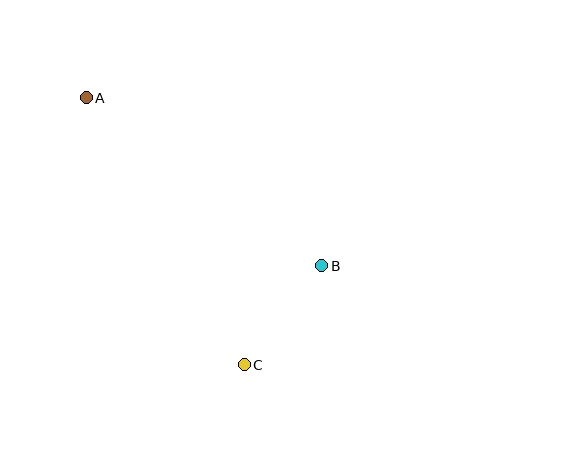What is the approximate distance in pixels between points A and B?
The distance between A and B is approximately 289 pixels.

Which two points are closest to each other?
Points B and C are closest to each other.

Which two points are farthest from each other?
Points A and C are farthest from each other.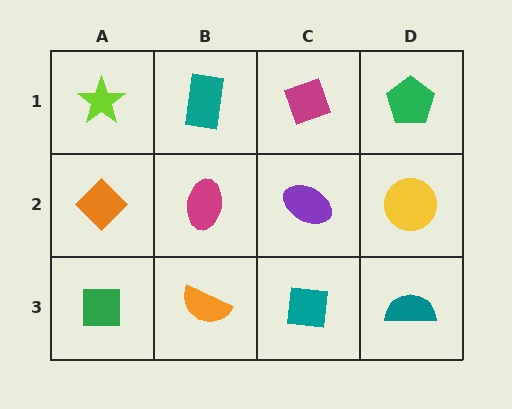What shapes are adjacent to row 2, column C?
A magenta diamond (row 1, column C), a teal square (row 3, column C), a magenta ellipse (row 2, column B), a yellow circle (row 2, column D).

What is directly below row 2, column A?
A green square.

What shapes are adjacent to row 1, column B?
A magenta ellipse (row 2, column B), a lime star (row 1, column A), a magenta diamond (row 1, column C).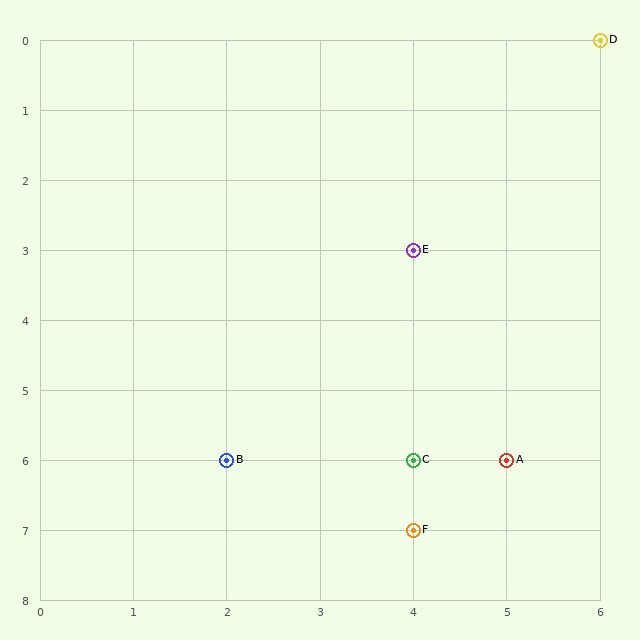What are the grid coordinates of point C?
Point C is at grid coordinates (4, 6).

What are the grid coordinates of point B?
Point B is at grid coordinates (2, 6).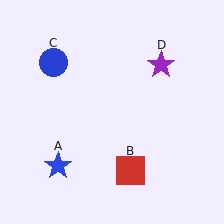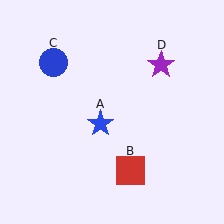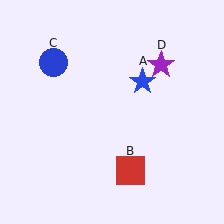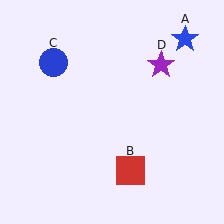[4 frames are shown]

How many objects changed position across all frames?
1 object changed position: blue star (object A).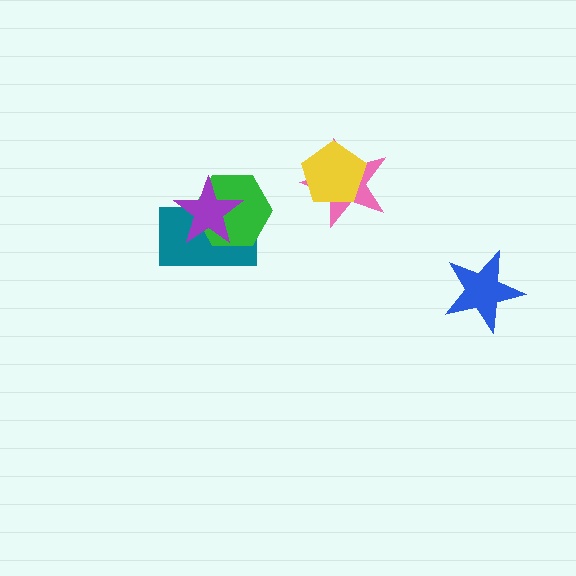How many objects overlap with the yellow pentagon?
1 object overlaps with the yellow pentagon.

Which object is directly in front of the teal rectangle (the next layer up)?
The green hexagon is directly in front of the teal rectangle.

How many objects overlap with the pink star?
1 object overlaps with the pink star.